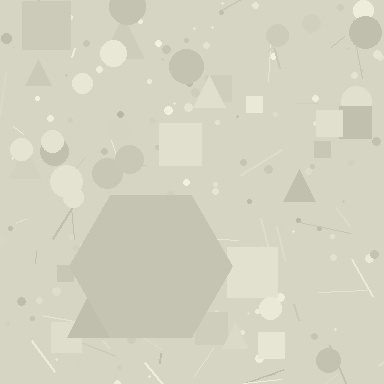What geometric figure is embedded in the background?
A hexagon is embedded in the background.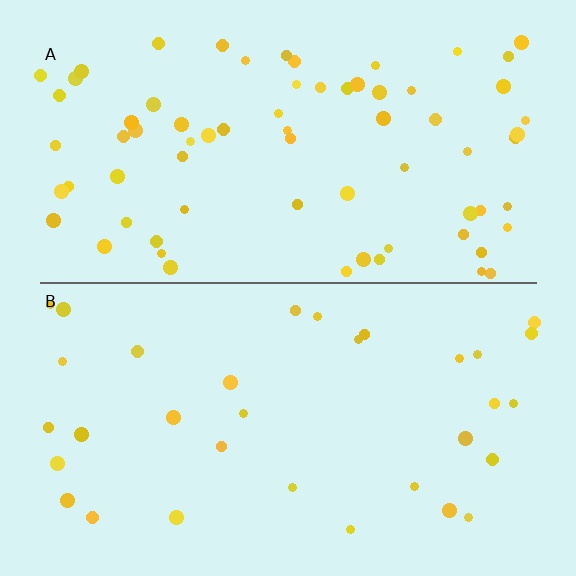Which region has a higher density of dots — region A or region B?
A (the top).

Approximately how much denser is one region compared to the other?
Approximately 2.2× — region A over region B.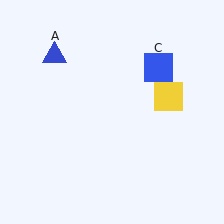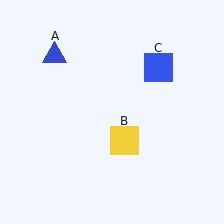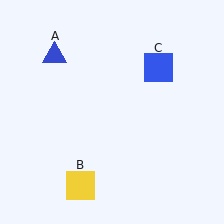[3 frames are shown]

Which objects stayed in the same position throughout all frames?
Blue triangle (object A) and blue square (object C) remained stationary.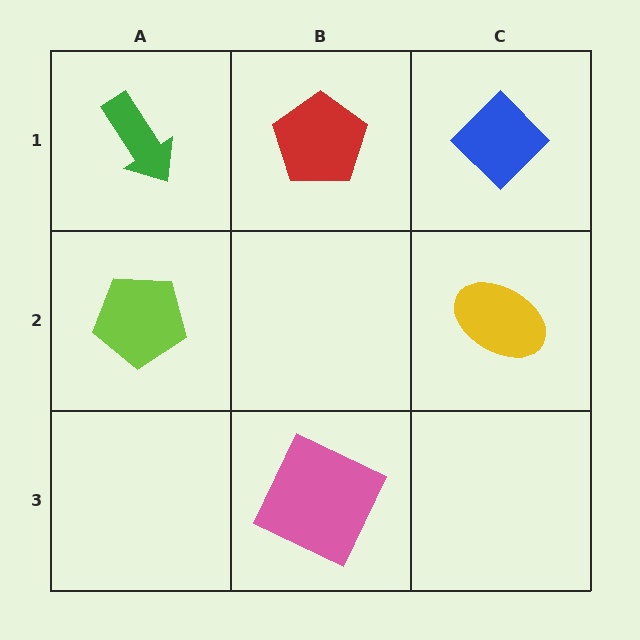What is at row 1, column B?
A red pentagon.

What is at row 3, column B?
A pink square.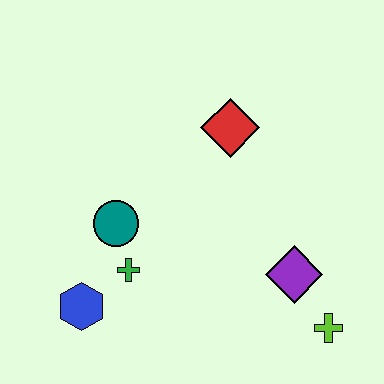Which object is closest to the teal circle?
The green cross is closest to the teal circle.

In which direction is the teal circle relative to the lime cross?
The teal circle is to the left of the lime cross.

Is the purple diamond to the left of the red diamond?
No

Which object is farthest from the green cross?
The lime cross is farthest from the green cross.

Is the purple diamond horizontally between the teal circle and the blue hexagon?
No